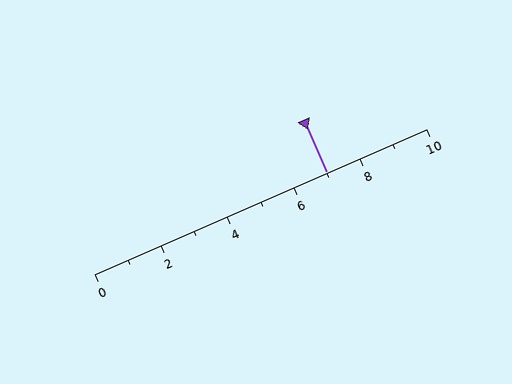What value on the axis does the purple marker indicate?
The marker indicates approximately 7.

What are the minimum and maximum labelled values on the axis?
The axis runs from 0 to 10.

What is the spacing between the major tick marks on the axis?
The major ticks are spaced 2 apart.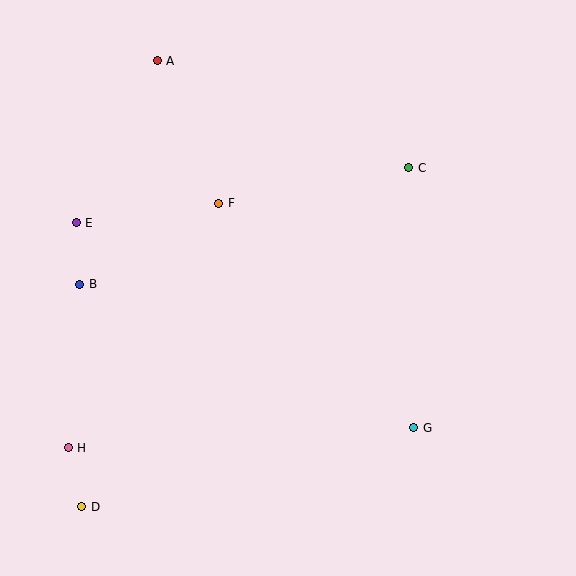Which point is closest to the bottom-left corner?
Point D is closest to the bottom-left corner.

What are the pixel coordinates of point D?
Point D is at (82, 507).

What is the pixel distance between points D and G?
The distance between D and G is 341 pixels.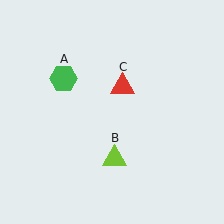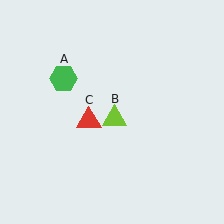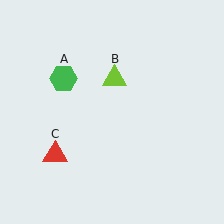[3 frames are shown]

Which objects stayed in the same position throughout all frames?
Green hexagon (object A) remained stationary.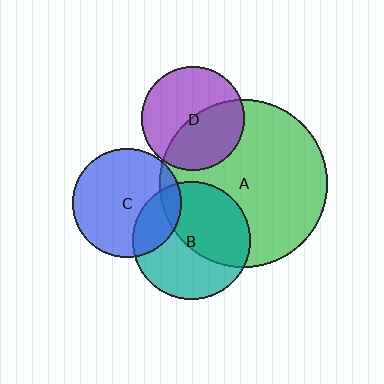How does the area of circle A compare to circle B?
Approximately 2.0 times.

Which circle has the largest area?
Circle A (green).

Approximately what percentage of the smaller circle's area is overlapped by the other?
Approximately 45%.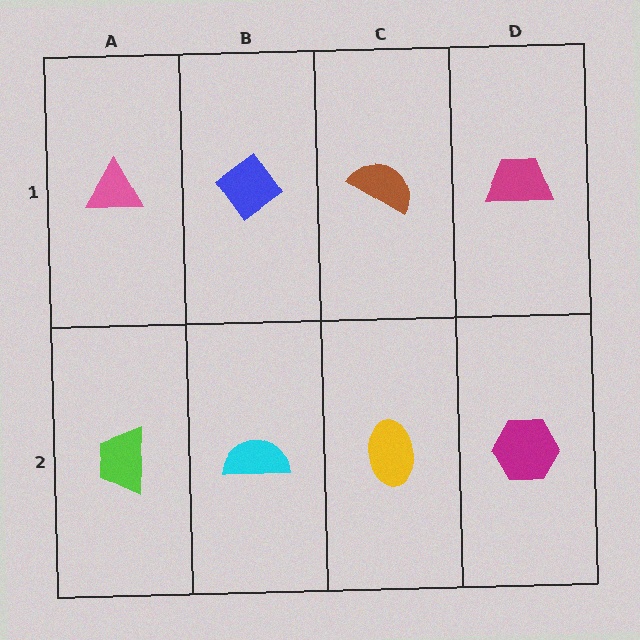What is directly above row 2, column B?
A blue diamond.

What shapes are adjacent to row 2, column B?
A blue diamond (row 1, column B), a lime trapezoid (row 2, column A), a yellow ellipse (row 2, column C).